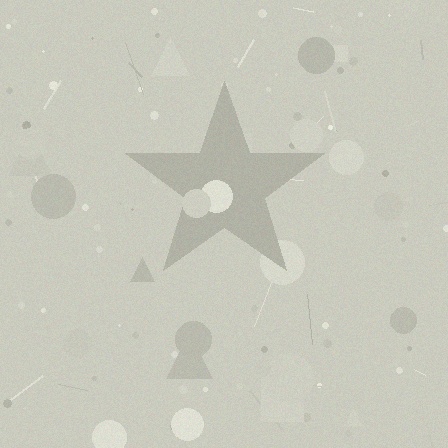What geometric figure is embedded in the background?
A star is embedded in the background.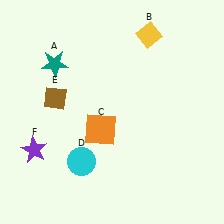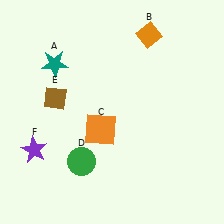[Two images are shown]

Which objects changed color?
B changed from yellow to orange. D changed from cyan to green.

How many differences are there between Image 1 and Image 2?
There are 2 differences between the two images.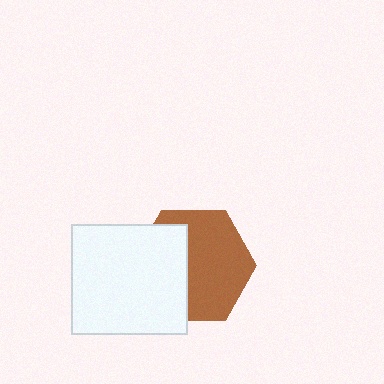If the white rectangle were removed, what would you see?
You would see the complete brown hexagon.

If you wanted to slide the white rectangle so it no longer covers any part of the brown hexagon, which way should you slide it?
Slide it left — that is the most direct way to separate the two shapes.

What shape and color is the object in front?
The object in front is a white rectangle.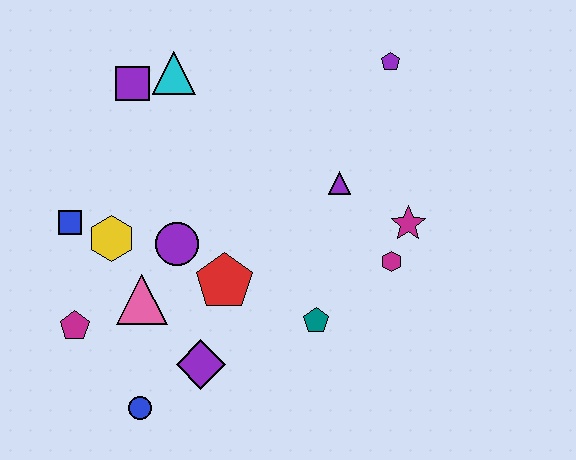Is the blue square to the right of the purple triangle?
No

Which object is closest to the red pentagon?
The purple circle is closest to the red pentagon.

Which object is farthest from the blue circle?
The purple pentagon is farthest from the blue circle.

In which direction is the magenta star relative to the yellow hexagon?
The magenta star is to the right of the yellow hexagon.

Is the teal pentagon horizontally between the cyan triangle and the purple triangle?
Yes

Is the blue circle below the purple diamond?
Yes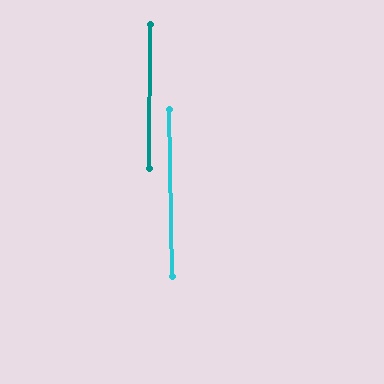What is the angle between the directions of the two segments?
Approximately 2 degrees.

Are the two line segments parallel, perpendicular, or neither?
Parallel — their directions differ by only 1.5°.